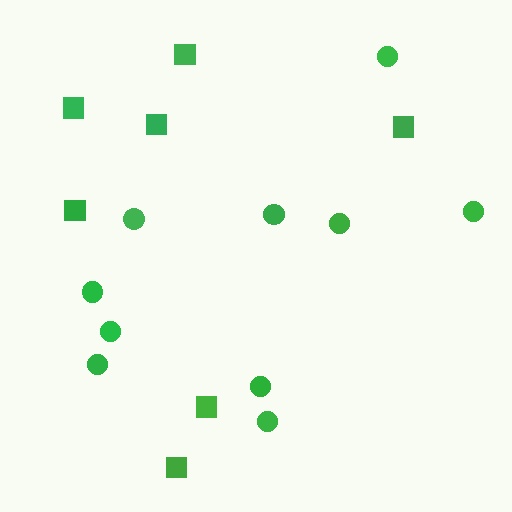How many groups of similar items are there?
There are 2 groups: one group of squares (7) and one group of circles (10).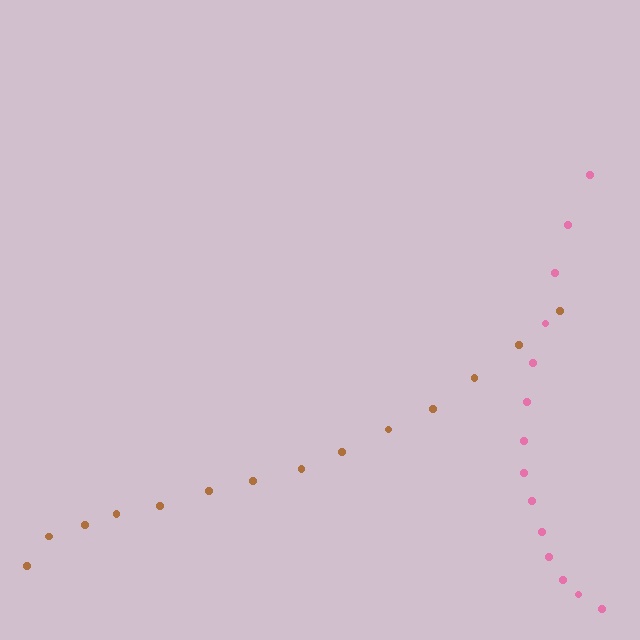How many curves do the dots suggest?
There are 2 distinct paths.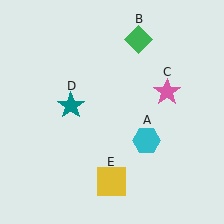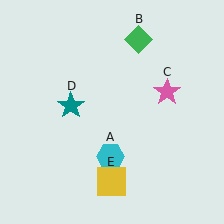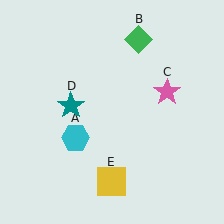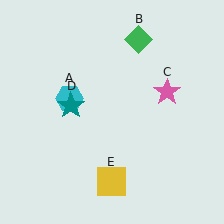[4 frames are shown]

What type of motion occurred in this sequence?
The cyan hexagon (object A) rotated clockwise around the center of the scene.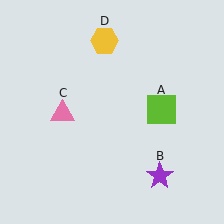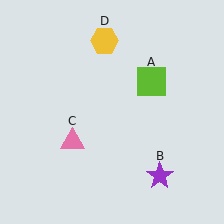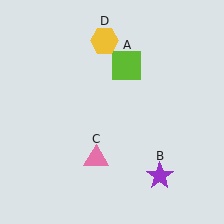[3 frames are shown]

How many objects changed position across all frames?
2 objects changed position: lime square (object A), pink triangle (object C).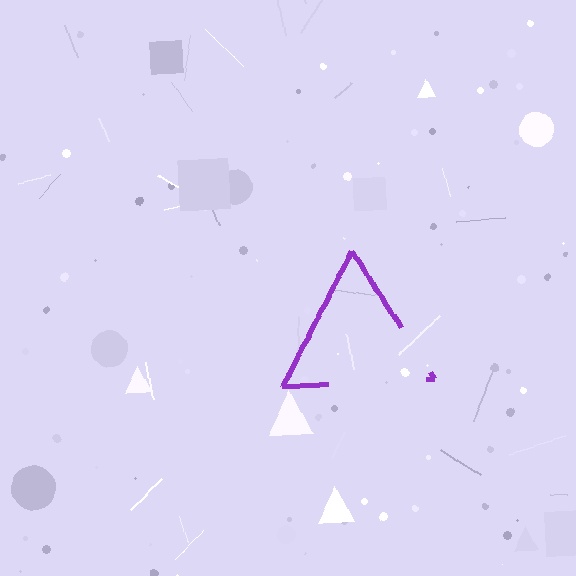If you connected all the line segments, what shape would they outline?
They would outline a triangle.